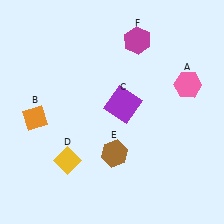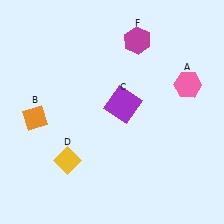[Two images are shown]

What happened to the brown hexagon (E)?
The brown hexagon (E) was removed in Image 2. It was in the bottom-right area of Image 1.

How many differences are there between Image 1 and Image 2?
There is 1 difference between the two images.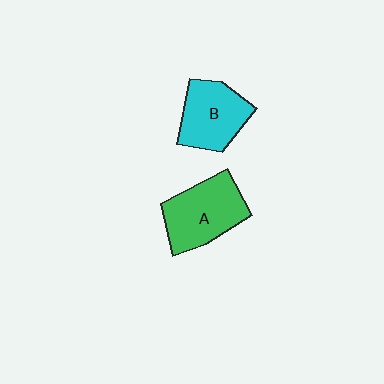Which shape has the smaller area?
Shape B (cyan).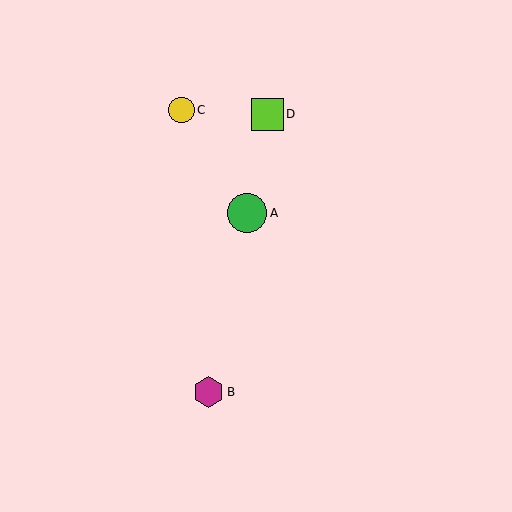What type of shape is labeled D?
Shape D is a lime square.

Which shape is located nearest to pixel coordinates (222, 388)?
The magenta hexagon (labeled B) at (209, 392) is nearest to that location.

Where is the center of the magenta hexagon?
The center of the magenta hexagon is at (209, 392).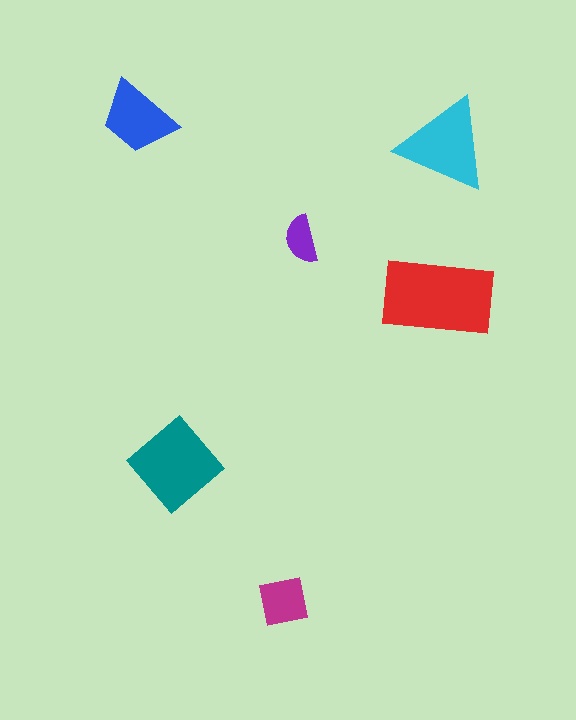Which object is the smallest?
The purple semicircle.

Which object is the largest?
The red rectangle.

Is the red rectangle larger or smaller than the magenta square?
Larger.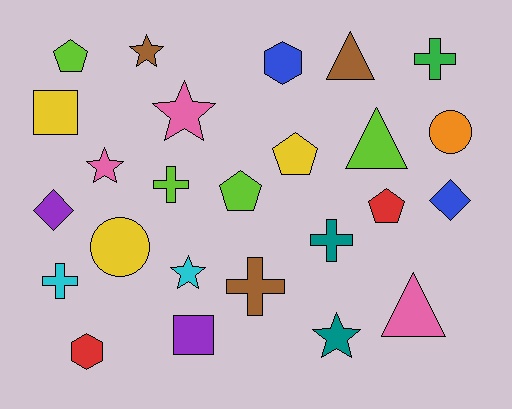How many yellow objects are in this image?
There are 3 yellow objects.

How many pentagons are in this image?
There are 4 pentagons.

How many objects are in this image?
There are 25 objects.